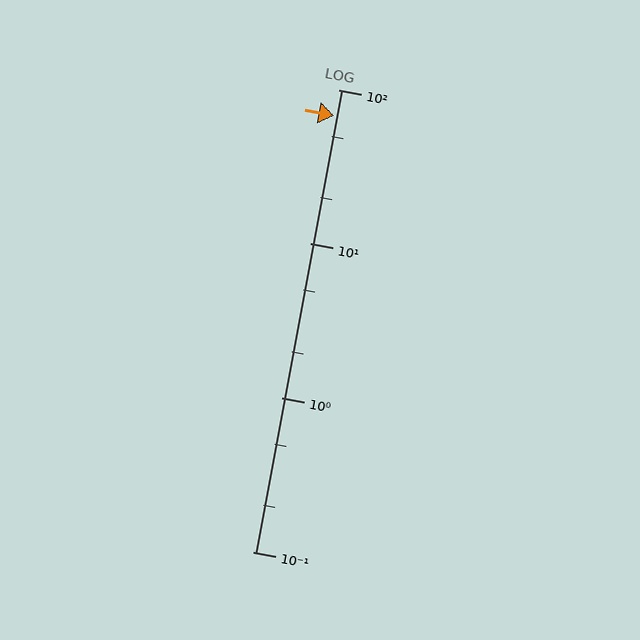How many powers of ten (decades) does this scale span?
The scale spans 3 decades, from 0.1 to 100.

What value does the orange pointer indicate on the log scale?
The pointer indicates approximately 68.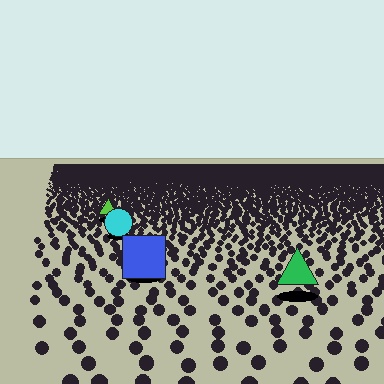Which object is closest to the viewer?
The green triangle is closest. The texture marks near it are larger and more spread out.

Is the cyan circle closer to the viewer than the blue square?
No. The blue square is closer — you can tell from the texture gradient: the ground texture is coarser near it.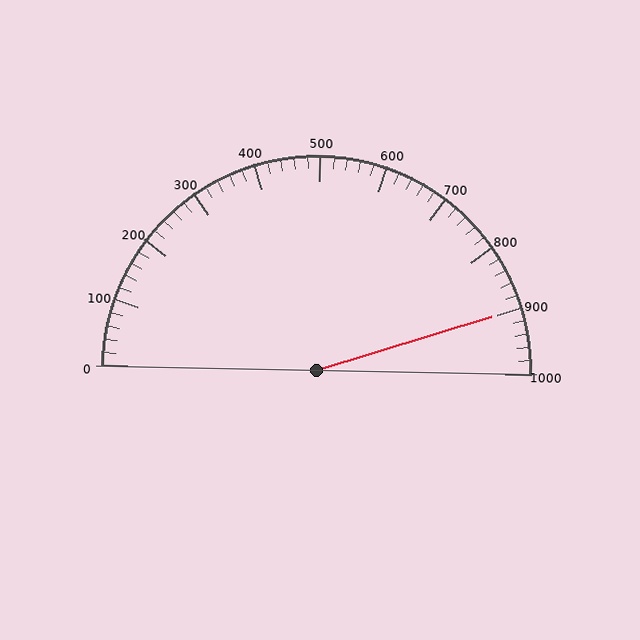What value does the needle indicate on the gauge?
The needle indicates approximately 900.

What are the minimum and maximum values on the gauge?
The gauge ranges from 0 to 1000.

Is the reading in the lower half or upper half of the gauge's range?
The reading is in the upper half of the range (0 to 1000).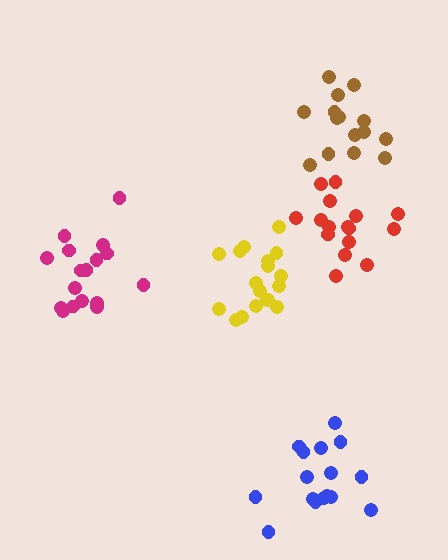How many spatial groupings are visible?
There are 5 spatial groupings.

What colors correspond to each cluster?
The clusters are colored: yellow, red, magenta, blue, brown.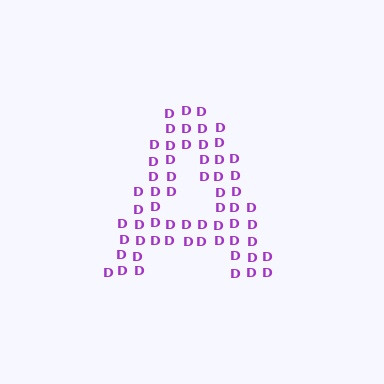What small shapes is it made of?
It is made of small letter D's.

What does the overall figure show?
The overall figure shows the letter A.